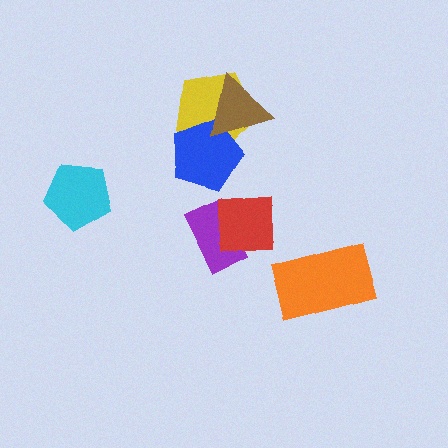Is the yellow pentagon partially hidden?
Yes, it is partially covered by another shape.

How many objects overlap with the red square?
1 object overlaps with the red square.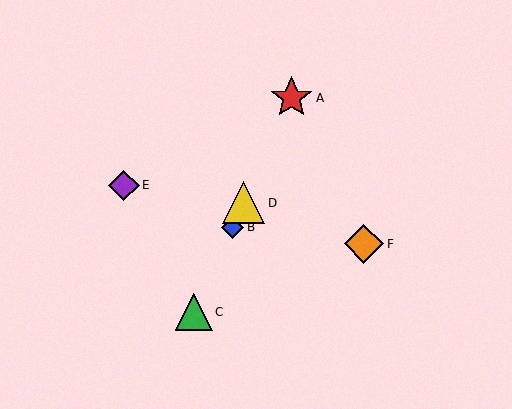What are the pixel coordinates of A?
Object A is at (292, 98).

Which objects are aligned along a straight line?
Objects A, B, C, D are aligned along a straight line.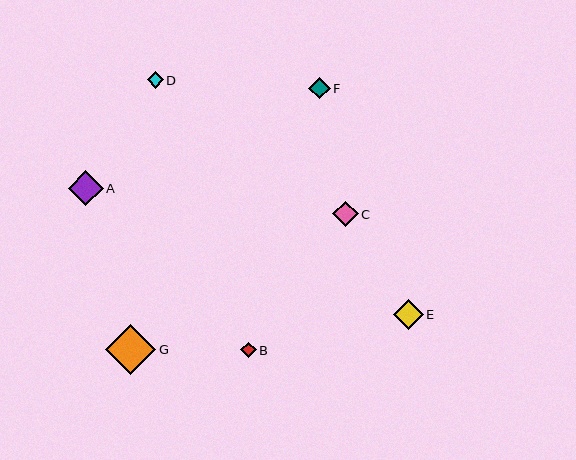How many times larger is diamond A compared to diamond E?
Diamond A is approximately 1.2 times the size of diamond E.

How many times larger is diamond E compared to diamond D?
Diamond E is approximately 1.8 times the size of diamond D.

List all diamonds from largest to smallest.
From largest to smallest: G, A, E, C, F, D, B.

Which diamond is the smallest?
Diamond B is the smallest with a size of approximately 15 pixels.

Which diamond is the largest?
Diamond G is the largest with a size of approximately 50 pixels.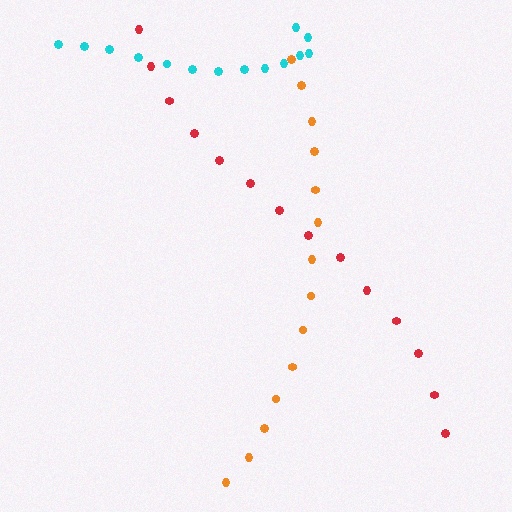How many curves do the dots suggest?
There are 3 distinct paths.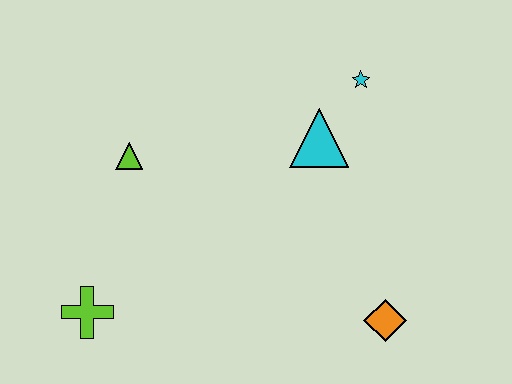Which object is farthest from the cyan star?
The lime cross is farthest from the cyan star.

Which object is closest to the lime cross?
The lime triangle is closest to the lime cross.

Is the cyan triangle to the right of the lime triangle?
Yes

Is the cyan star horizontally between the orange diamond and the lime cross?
Yes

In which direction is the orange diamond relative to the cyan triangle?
The orange diamond is below the cyan triangle.